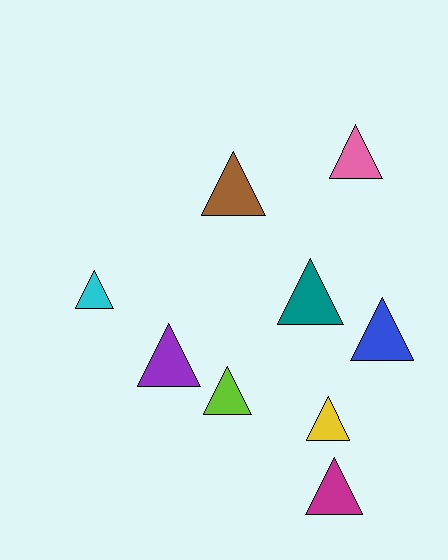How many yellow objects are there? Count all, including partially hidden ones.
There is 1 yellow object.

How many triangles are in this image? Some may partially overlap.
There are 9 triangles.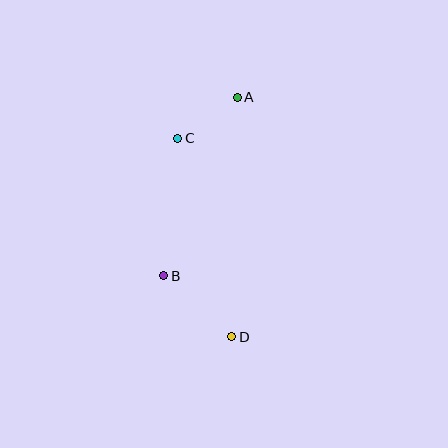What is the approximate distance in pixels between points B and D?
The distance between B and D is approximately 91 pixels.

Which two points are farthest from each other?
Points A and D are farthest from each other.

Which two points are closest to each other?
Points A and C are closest to each other.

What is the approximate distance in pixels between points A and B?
The distance between A and B is approximately 193 pixels.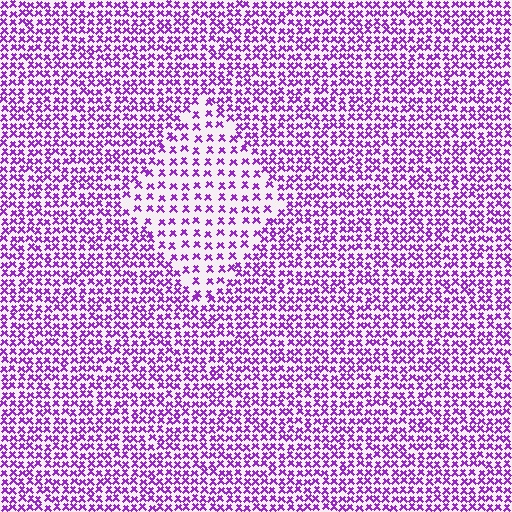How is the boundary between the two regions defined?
The boundary is defined by a change in element density (approximately 1.9x ratio). All elements are the same color, size, and shape.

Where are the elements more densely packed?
The elements are more densely packed outside the diamond boundary.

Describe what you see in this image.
The image contains small purple elements arranged at two different densities. A diamond-shaped region is visible where the elements are less densely packed than the surrounding area.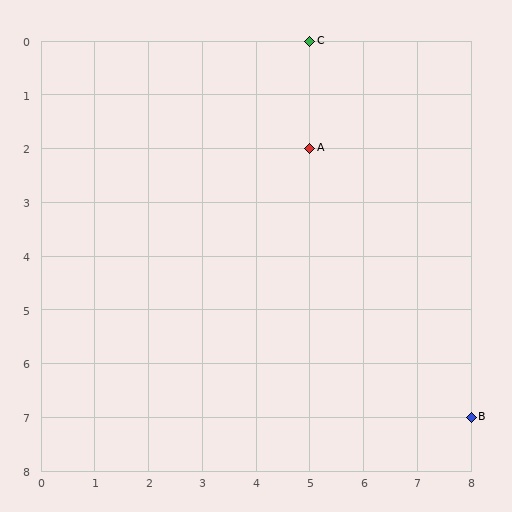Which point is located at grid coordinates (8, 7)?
Point B is at (8, 7).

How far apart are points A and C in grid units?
Points A and C are 2 rows apart.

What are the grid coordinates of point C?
Point C is at grid coordinates (5, 0).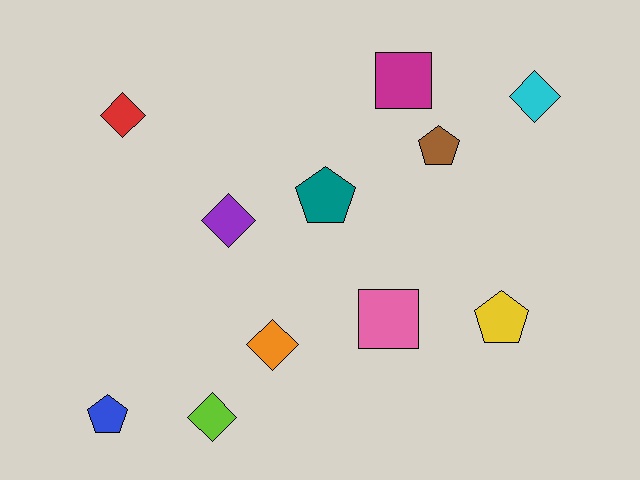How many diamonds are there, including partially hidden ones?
There are 5 diamonds.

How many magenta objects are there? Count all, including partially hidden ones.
There is 1 magenta object.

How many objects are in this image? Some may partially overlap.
There are 11 objects.